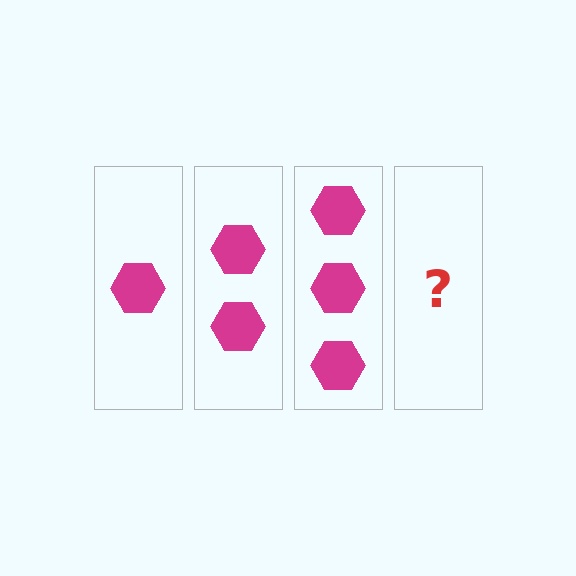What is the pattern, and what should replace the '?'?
The pattern is that each step adds one more hexagon. The '?' should be 4 hexagons.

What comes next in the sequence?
The next element should be 4 hexagons.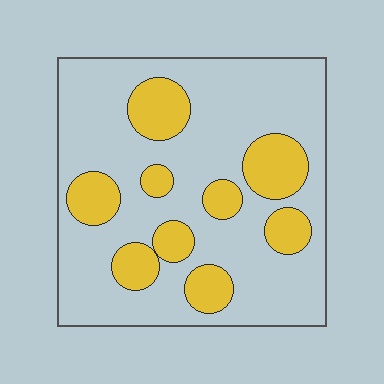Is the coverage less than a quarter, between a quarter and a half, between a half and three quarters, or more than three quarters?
Between a quarter and a half.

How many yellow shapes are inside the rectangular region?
9.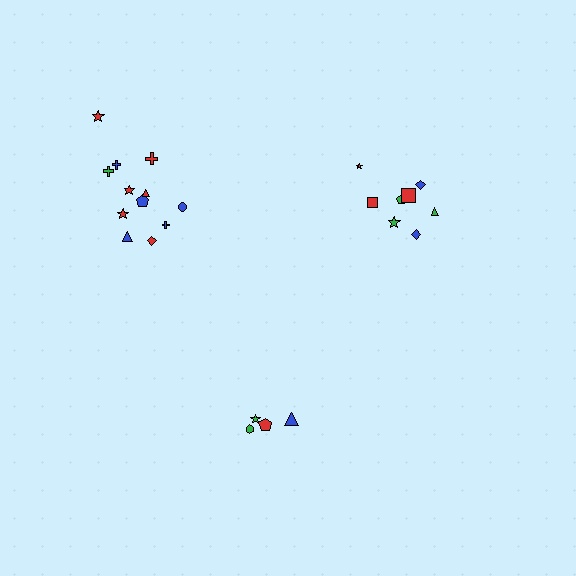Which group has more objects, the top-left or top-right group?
The top-left group.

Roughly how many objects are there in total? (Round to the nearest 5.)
Roughly 25 objects in total.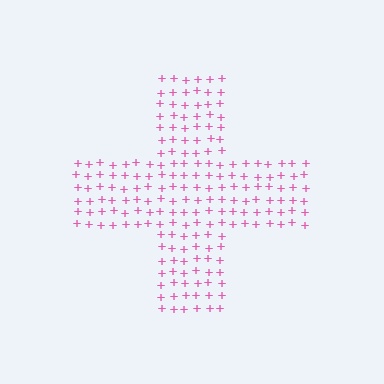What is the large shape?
The large shape is a cross.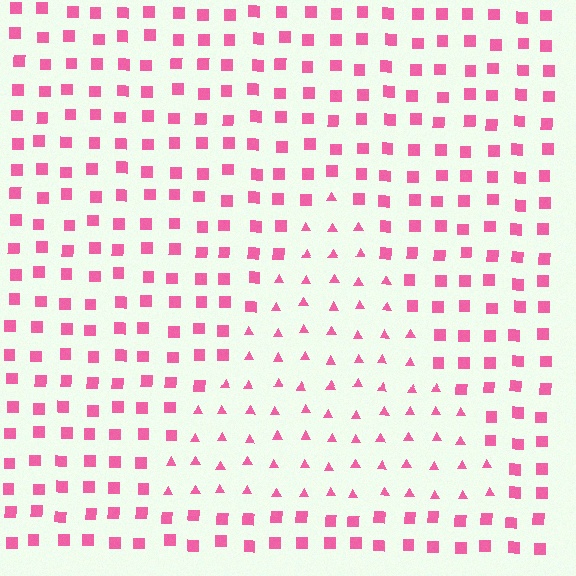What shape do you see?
I see a triangle.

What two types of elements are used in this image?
The image uses triangles inside the triangle region and squares outside it.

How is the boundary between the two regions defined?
The boundary is defined by a change in element shape: triangles inside vs. squares outside. All elements share the same color and spacing.